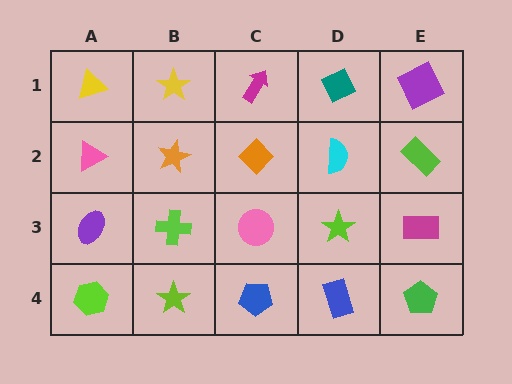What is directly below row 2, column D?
A lime star.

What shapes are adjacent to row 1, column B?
An orange star (row 2, column B), a yellow triangle (row 1, column A), a magenta arrow (row 1, column C).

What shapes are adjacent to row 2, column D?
A teal diamond (row 1, column D), a lime star (row 3, column D), an orange diamond (row 2, column C), a lime rectangle (row 2, column E).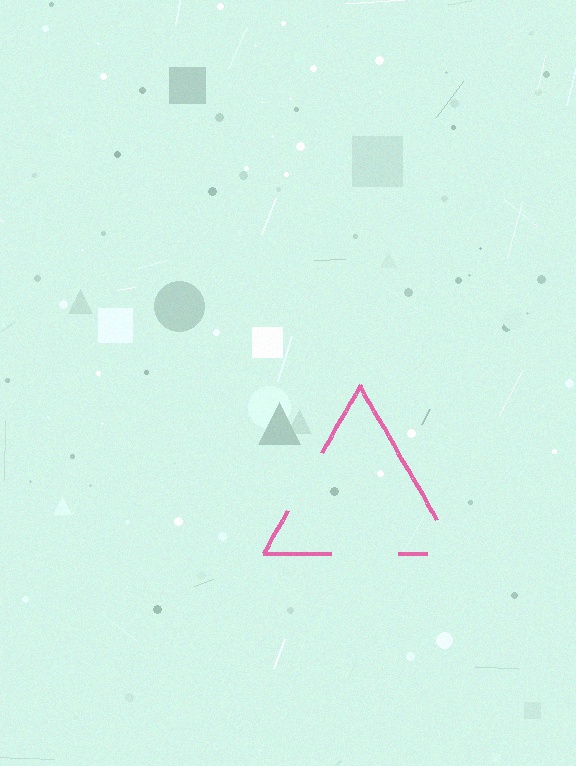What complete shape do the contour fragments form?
The contour fragments form a triangle.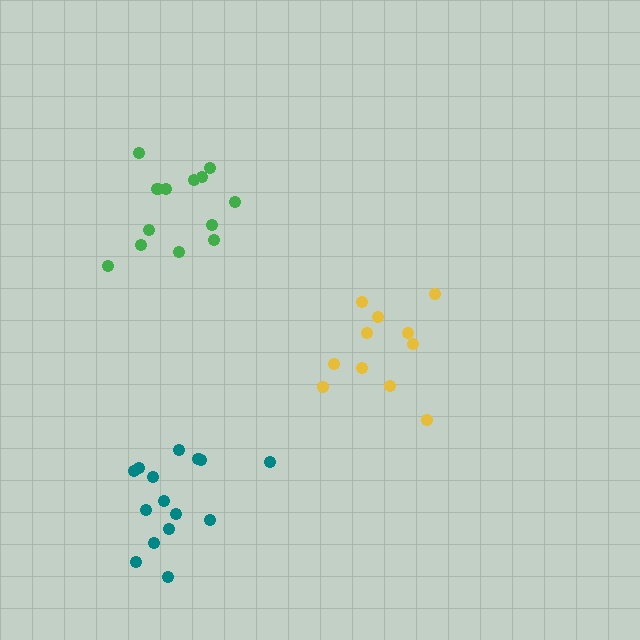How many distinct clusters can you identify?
There are 3 distinct clusters.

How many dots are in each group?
Group 1: 13 dots, Group 2: 15 dots, Group 3: 11 dots (39 total).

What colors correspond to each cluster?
The clusters are colored: green, teal, yellow.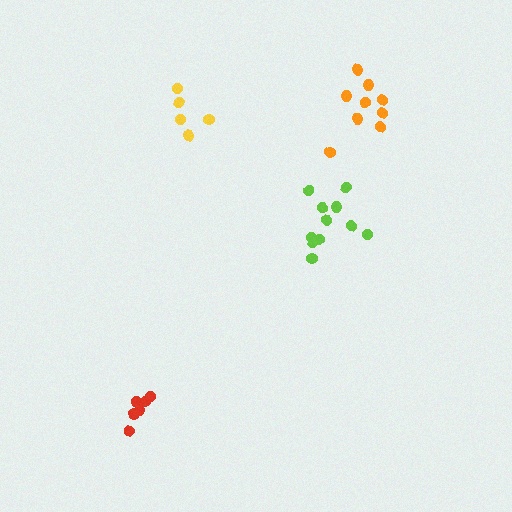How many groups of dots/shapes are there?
There are 4 groups.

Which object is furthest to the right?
The orange cluster is rightmost.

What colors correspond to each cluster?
The clusters are colored: red, yellow, orange, lime.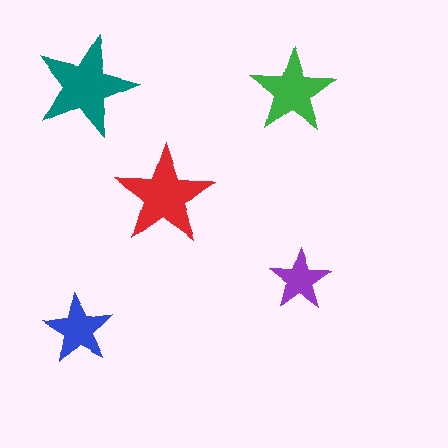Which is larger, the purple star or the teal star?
The teal one.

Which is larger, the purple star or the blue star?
The blue one.